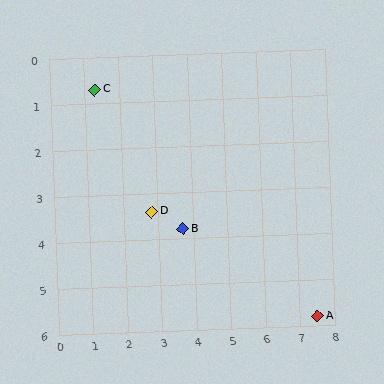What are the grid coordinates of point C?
Point C is at approximately (1.3, 0.7).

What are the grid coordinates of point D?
Point D is at approximately (2.8, 3.4).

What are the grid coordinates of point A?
Point A is at approximately (7.5, 5.8).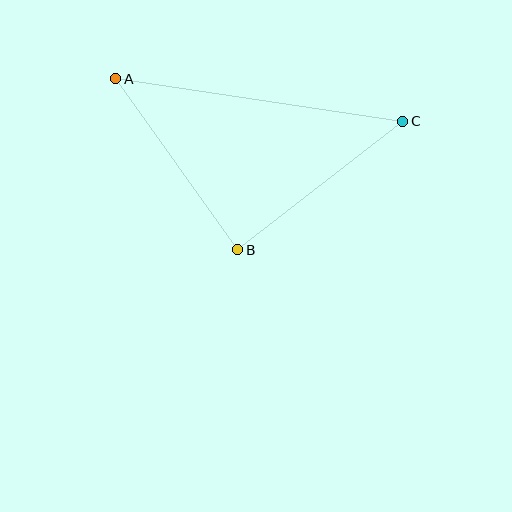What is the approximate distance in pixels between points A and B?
The distance between A and B is approximately 210 pixels.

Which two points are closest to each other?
Points B and C are closest to each other.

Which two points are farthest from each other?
Points A and C are farthest from each other.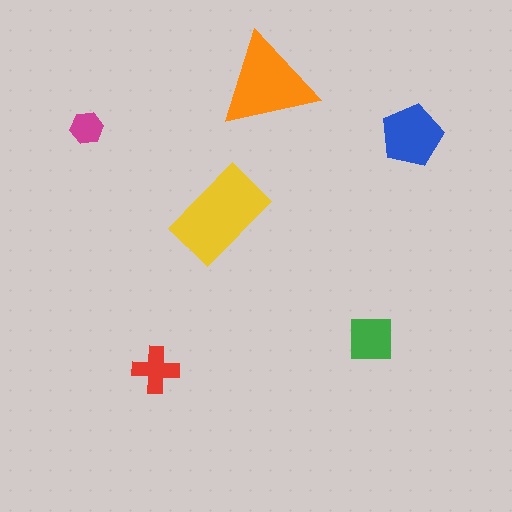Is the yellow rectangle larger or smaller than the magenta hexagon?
Larger.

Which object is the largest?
The yellow rectangle.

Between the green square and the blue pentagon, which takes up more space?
The blue pentagon.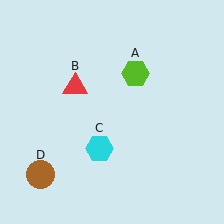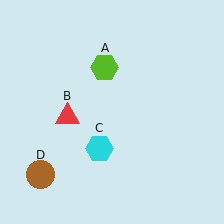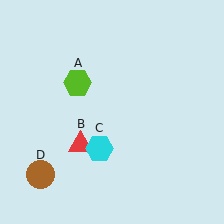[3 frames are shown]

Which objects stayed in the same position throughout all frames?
Cyan hexagon (object C) and brown circle (object D) remained stationary.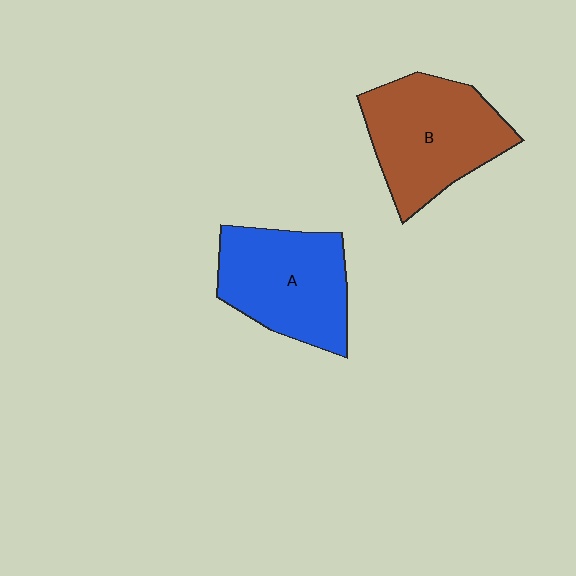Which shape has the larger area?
Shape B (brown).